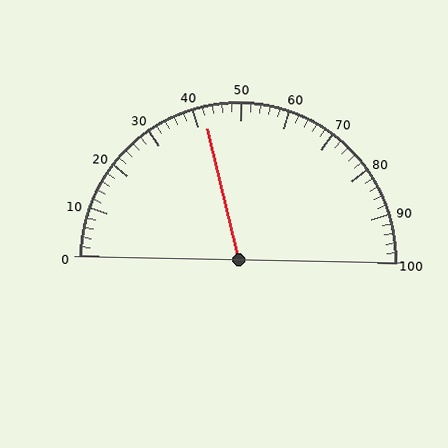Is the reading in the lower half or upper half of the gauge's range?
The reading is in the lower half of the range (0 to 100).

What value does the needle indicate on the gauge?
The needle indicates approximately 42.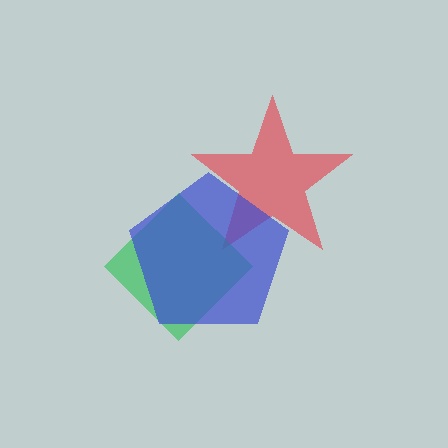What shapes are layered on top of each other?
The layered shapes are: a red star, a green diamond, a blue pentagon.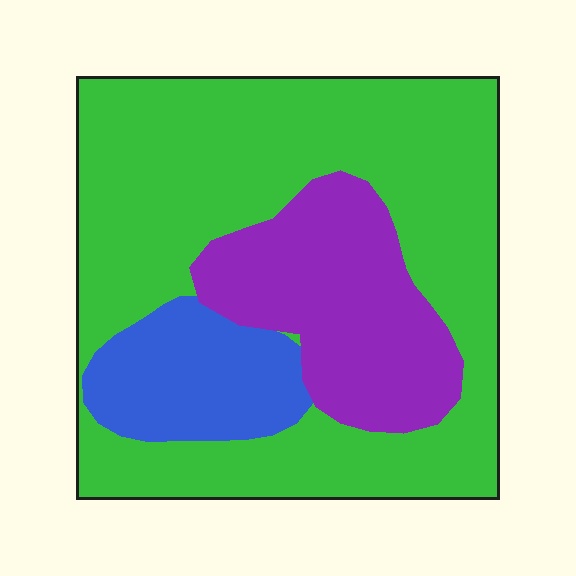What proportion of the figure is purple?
Purple takes up about one quarter (1/4) of the figure.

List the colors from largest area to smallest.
From largest to smallest: green, purple, blue.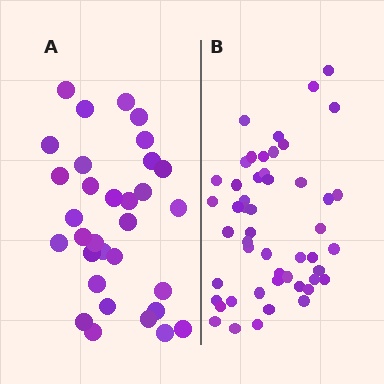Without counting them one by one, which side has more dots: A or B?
Region B (the right region) has more dots.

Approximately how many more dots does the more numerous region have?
Region B has approximately 20 more dots than region A.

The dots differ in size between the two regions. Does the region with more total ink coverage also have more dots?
No. Region A has more total ink coverage because its dots are larger, but region B actually contains more individual dots. Total area can be misleading — the number of items is what matters here.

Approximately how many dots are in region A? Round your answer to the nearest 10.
About 30 dots. (The exact count is 32, which rounds to 30.)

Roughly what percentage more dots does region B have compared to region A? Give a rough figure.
About 55% more.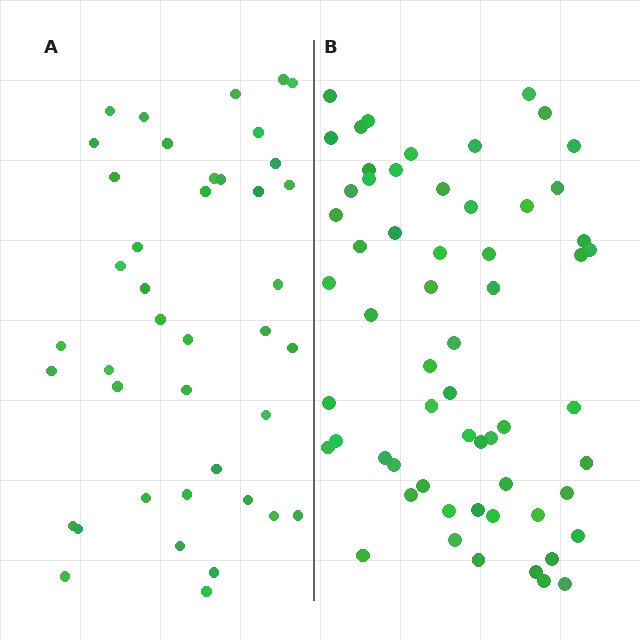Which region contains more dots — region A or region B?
Region B (the right region) has more dots.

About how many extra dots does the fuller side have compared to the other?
Region B has approximately 20 more dots than region A.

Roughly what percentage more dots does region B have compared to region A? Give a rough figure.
About 45% more.